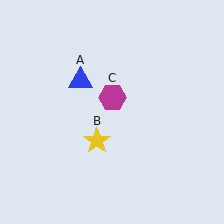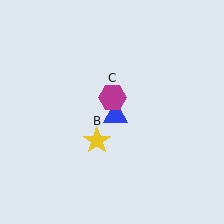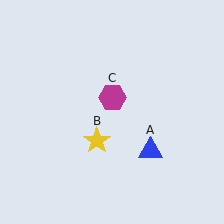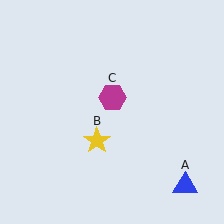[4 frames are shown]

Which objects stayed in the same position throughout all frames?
Yellow star (object B) and magenta hexagon (object C) remained stationary.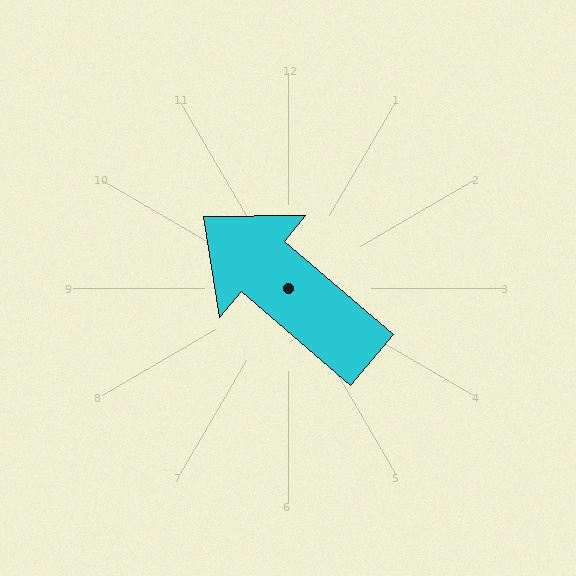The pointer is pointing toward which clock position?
Roughly 10 o'clock.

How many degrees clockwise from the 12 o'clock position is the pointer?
Approximately 310 degrees.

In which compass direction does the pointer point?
Northwest.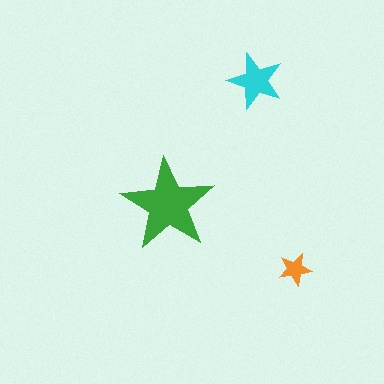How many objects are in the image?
There are 3 objects in the image.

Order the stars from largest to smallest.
the green one, the cyan one, the orange one.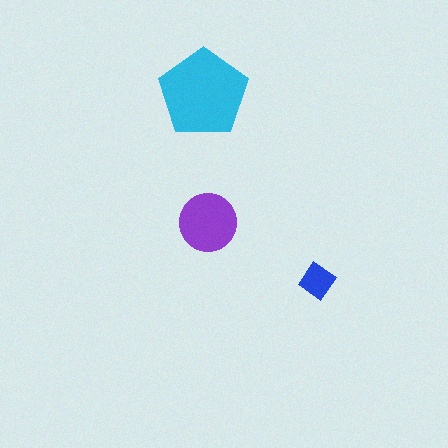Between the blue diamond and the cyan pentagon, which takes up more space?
The cyan pentagon.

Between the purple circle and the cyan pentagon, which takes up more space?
The cyan pentagon.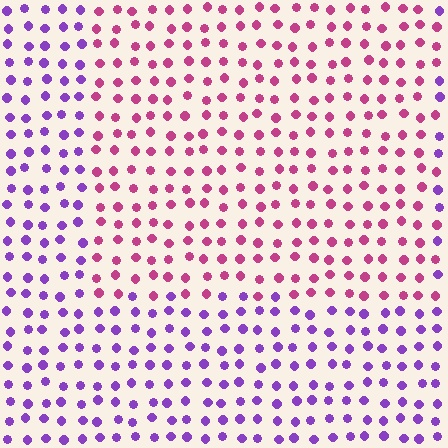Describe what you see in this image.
The image is filled with small purple elements in a uniform arrangement. A rectangle-shaped region is visible where the elements are tinted to a slightly different hue, forming a subtle color boundary.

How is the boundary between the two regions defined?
The boundary is defined purely by a slight shift in hue (about 52 degrees). Spacing, size, and orientation are identical on both sides.